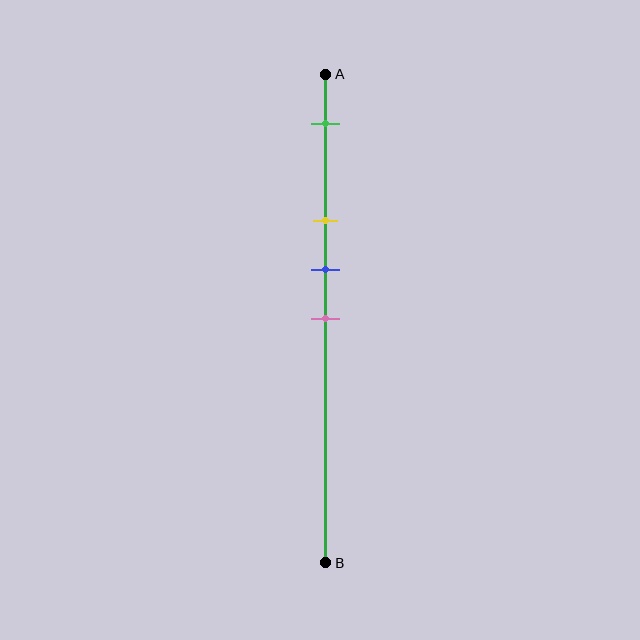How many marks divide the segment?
There are 4 marks dividing the segment.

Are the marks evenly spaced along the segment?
No, the marks are not evenly spaced.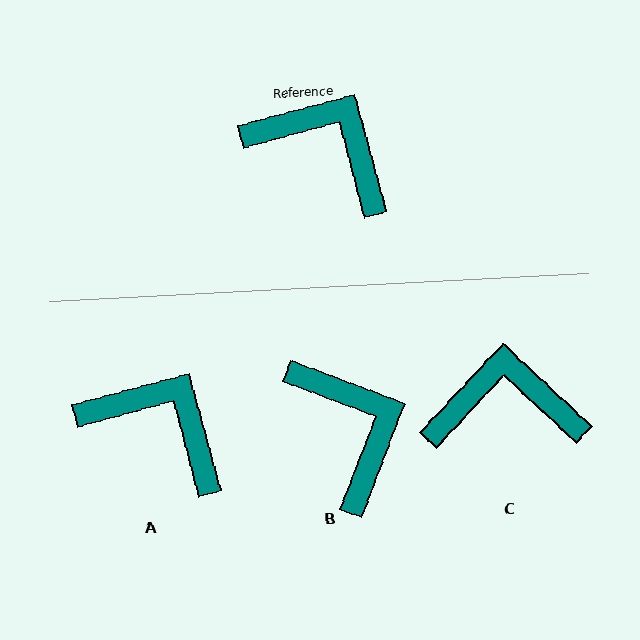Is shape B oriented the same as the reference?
No, it is off by about 36 degrees.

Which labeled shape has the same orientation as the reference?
A.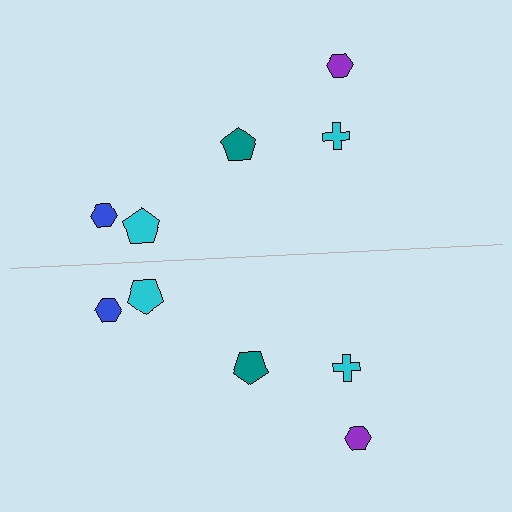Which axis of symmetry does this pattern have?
The pattern has a horizontal axis of symmetry running through the center of the image.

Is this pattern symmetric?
Yes, this pattern has bilateral (reflection) symmetry.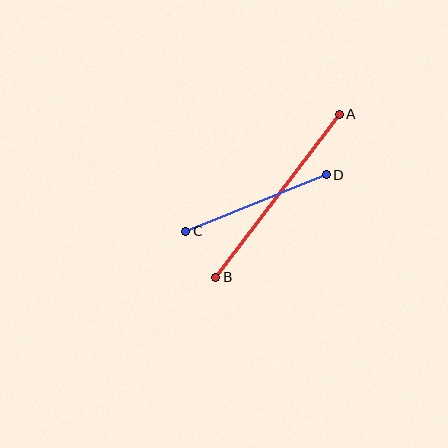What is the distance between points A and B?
The distance is approximately 205 pixels.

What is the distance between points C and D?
The distance is approximately 151 pixels.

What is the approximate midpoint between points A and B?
The midpoint is at approximately (277, 196) pixels.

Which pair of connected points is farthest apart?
Points A and B are farthest apart.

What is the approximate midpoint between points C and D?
The midpoint is at approximately (256, 203) pixels.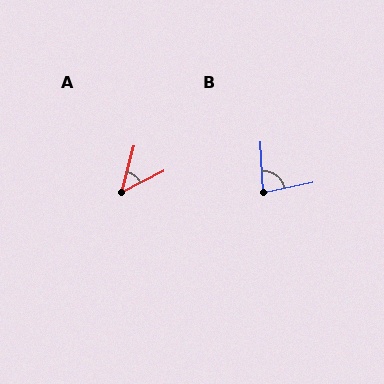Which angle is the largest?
B, at approximately 81 degrees.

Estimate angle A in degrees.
Approximately 48 degrees.